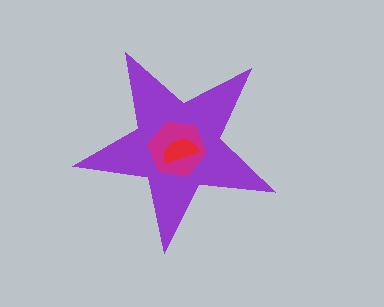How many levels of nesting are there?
3.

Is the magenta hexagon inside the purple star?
Yes.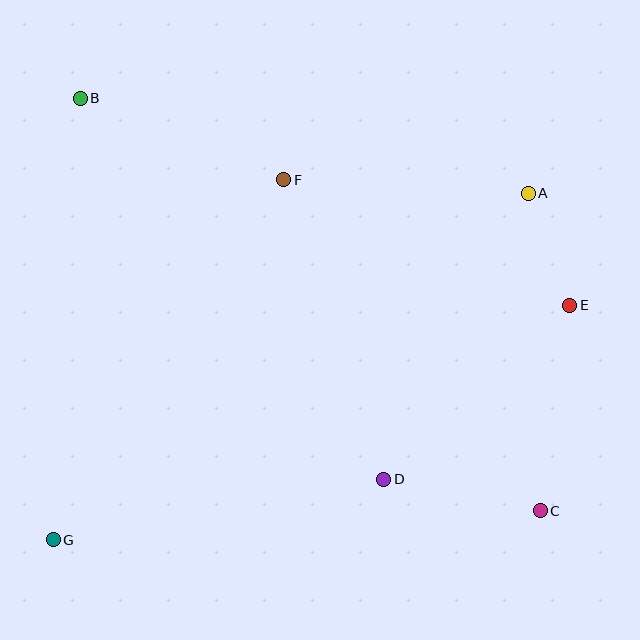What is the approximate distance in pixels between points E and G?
The distance between E and G is approximately 567 pixels.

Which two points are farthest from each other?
Points B and C are farthest from each other.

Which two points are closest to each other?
Points A and E are closest to each other.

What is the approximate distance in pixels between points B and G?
The distance between B and G is approximately 442 pixels.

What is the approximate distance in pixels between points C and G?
The distance between C and G is approximately 488 pixels.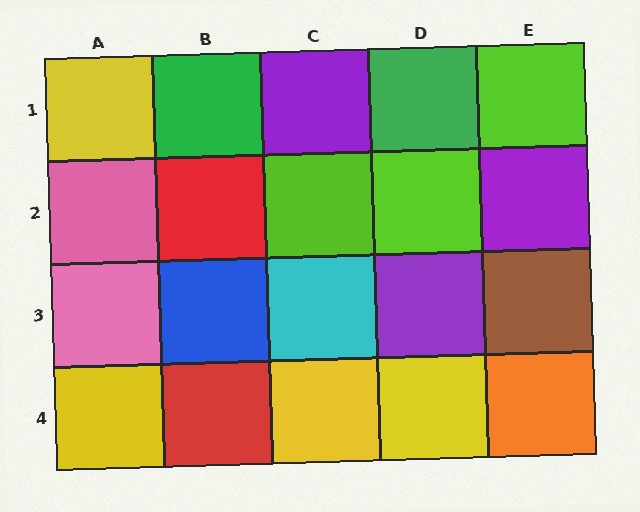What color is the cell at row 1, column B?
Green.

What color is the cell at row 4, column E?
Orange.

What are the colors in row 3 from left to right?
Pink, blue, cyan, purple, brown.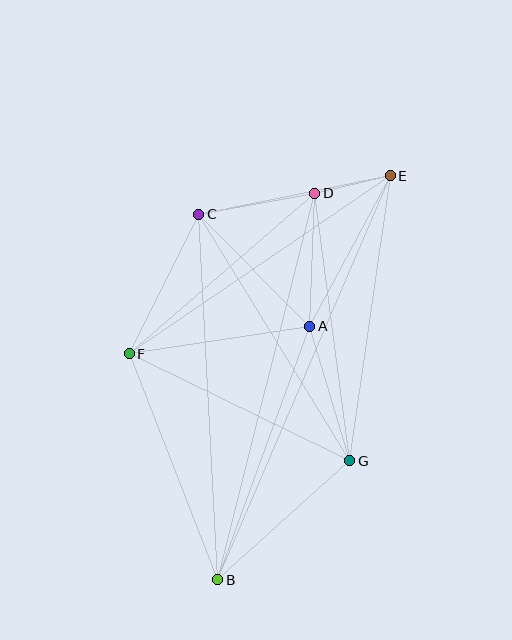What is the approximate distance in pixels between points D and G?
The distance between D and G is approximately 270 pixels.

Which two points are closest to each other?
Points D and E are closest to each other.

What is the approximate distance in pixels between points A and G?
The distance between A and G is approximately 140 pixels.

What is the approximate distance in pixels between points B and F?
The distance between B and F is approximately 243 pixels.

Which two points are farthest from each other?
Points B and E are farthest from each other.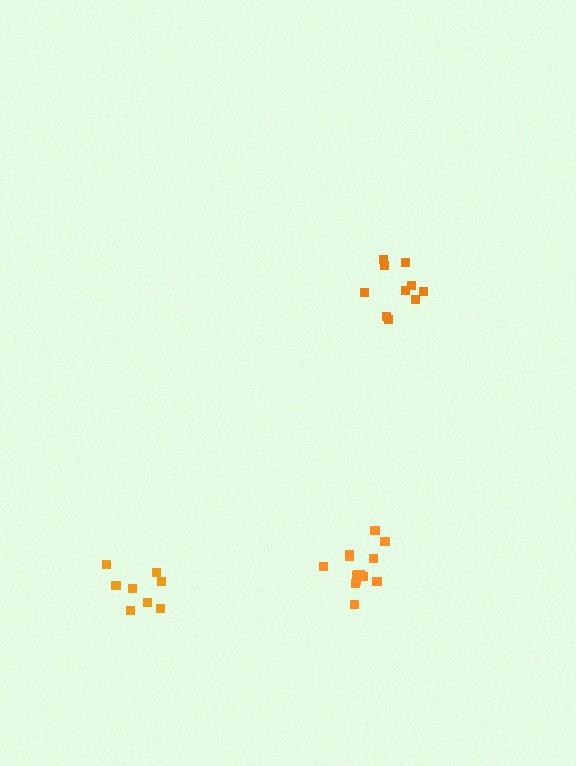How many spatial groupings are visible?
There are 3 spatial groupings.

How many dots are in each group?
Group 1: 10 dots, Group 2: 14 dots, Group 3: 8 dots (32 total).